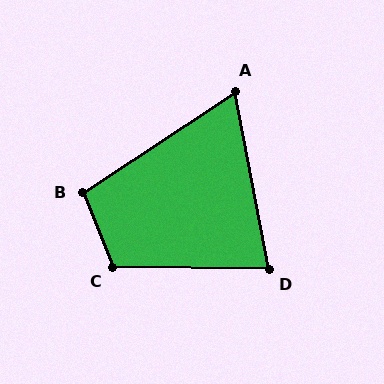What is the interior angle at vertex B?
Approximately 102 degrees (obtuse).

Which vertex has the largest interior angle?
C, at approximately 113 degrees.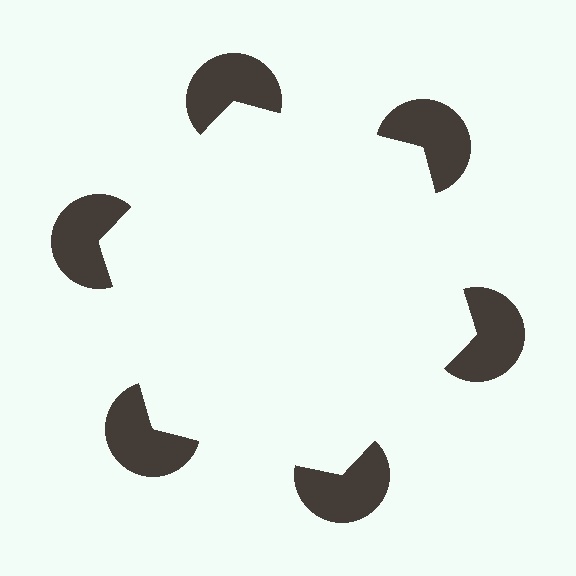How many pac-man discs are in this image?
There are 6 — one at each vertex of the illusory hexagon.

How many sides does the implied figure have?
6 sides.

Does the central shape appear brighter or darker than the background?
It typically appears slightly brighter than the background, even though no actual brightness change is drawn.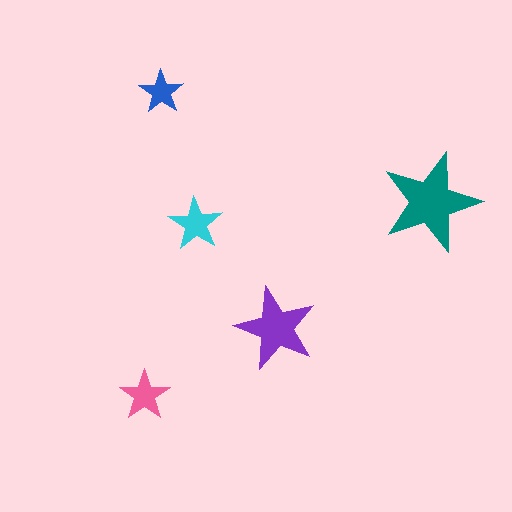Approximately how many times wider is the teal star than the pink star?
About 2 times wider.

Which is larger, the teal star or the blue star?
The teal one.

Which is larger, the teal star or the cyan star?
The teal one.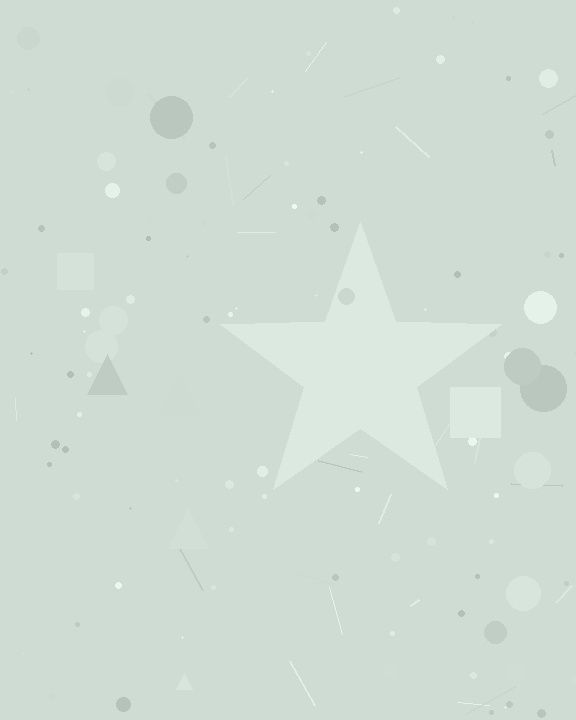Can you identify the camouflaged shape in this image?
The camouflaged shape is a star.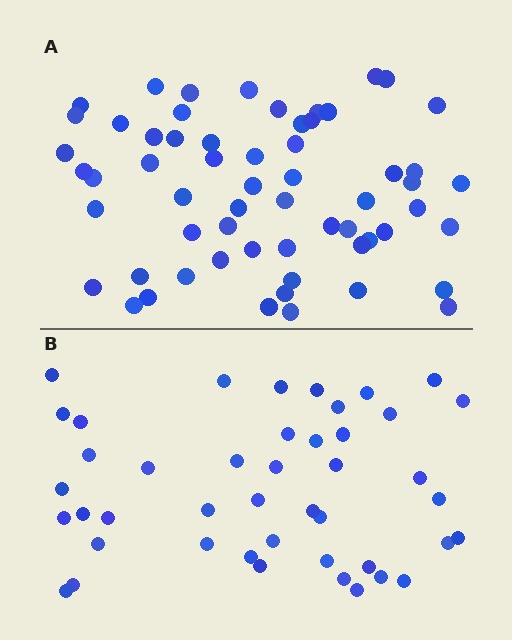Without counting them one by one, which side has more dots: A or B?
Region A (the top region) has more dots.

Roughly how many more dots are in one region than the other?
Region A has approximately 15 more dots than region B.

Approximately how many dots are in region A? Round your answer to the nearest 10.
About 60 dots.